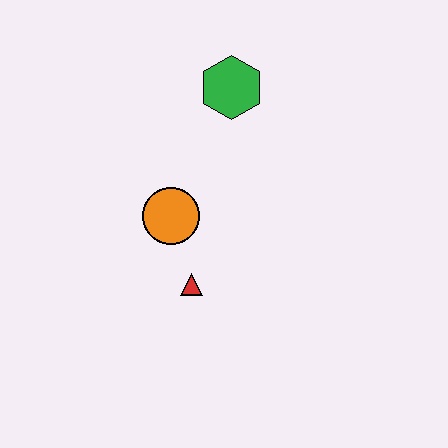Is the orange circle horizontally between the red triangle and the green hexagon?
No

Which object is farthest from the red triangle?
The green hexagon is farthest from the red triangle.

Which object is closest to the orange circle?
The red triangle is closest to the orange circle.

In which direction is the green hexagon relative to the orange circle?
The green hexagon is above the orange circle.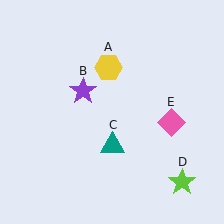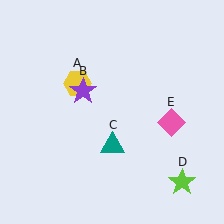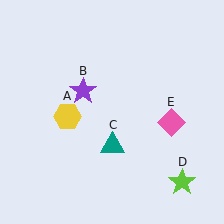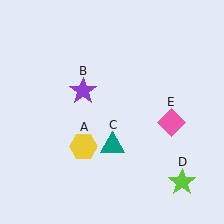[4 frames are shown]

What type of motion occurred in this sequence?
The yellow hexagon (object A) rotated counterclockwise around the center of the scene.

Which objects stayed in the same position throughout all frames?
Purple star (object B) and teal triangle (object C) and lime star (object D) and pink diamond (object E) remained stationary.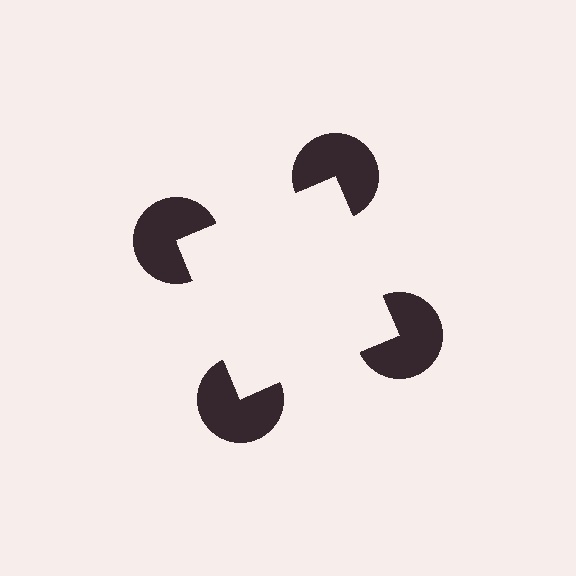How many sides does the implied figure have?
4 sides.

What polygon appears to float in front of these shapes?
An illusory square — its edges are inferred from the aligned wedge cuts in the pac-man discs, not physically drawn.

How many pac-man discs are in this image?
There are 4 — one at each vertex of the illusory square.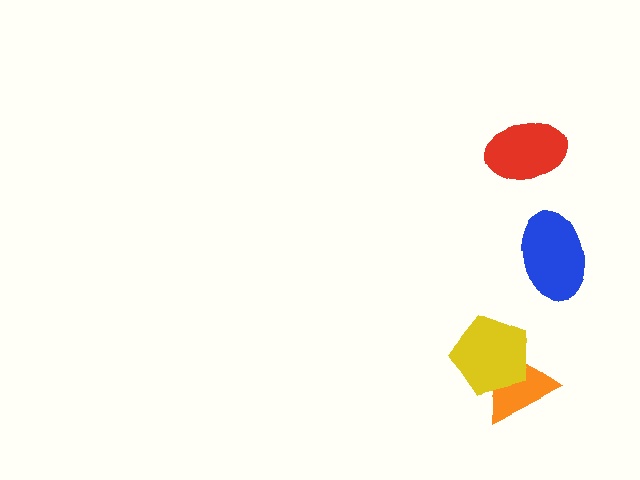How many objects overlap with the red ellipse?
0 objects overlap with the red ellipse.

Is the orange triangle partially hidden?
Yes, it is partially covered by another shape.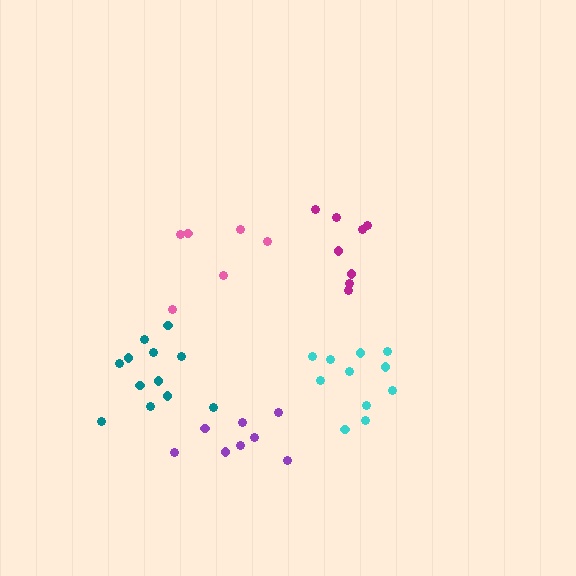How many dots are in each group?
Group 1: 6 dots, Group 2: 8 dots, Group 3: 11 dots, Group 4: 8 dots, Group 5: 12 dots (45 total).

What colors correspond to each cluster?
The clusters are colored: pink, purple, cyan, magenta, teal.